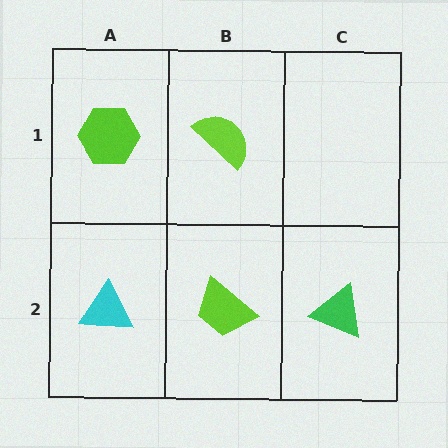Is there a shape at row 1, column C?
No, that cell is empty.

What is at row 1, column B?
A lime semicircle.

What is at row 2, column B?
A lime trapezoid.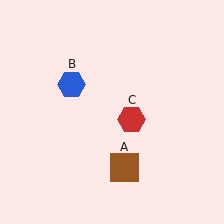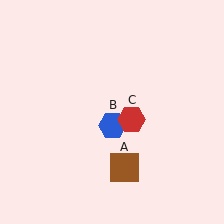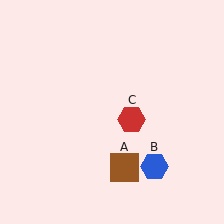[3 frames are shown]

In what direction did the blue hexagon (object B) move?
The blue hexagon (object B) moved down and to the right.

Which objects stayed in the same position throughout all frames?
Brown square (object A) and red hexagon (object C) remained stationary.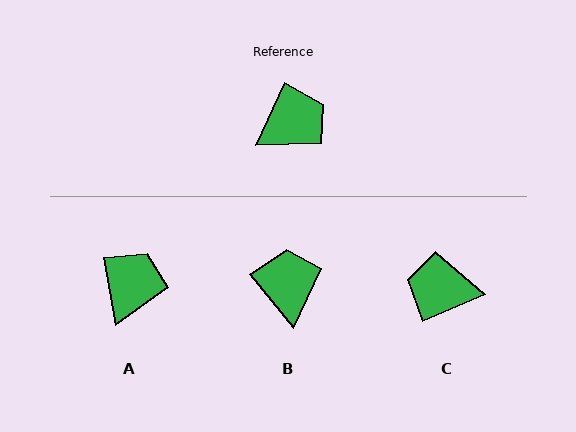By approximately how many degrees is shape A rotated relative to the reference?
Approximately 35 degrees counter-clockwise.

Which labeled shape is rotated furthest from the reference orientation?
C, about 138 degrees away.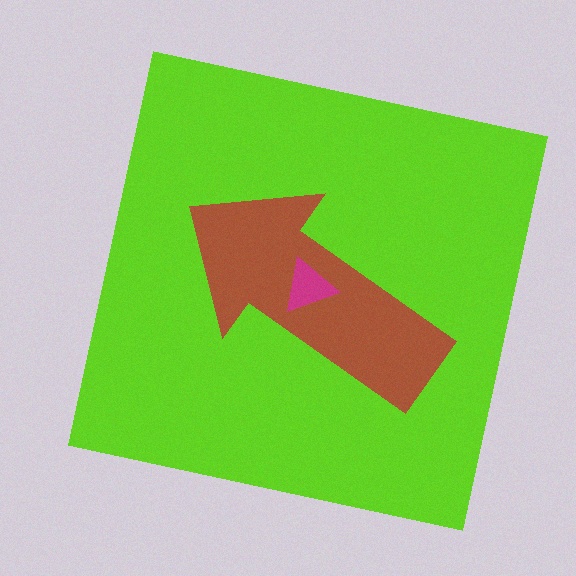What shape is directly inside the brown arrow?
The magenta triangle.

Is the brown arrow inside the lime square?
Yes.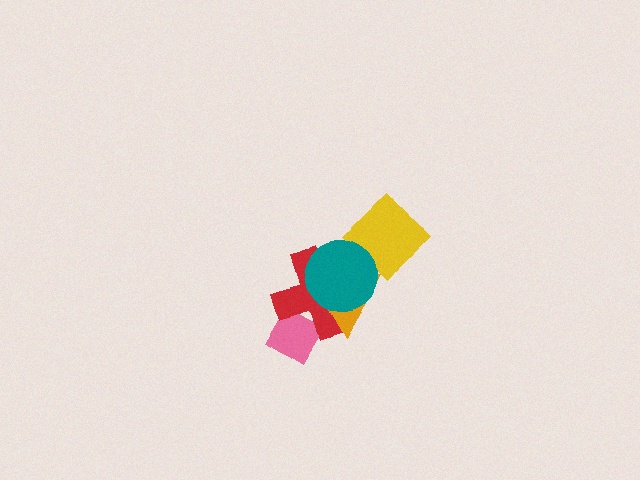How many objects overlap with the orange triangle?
3 objects overlap with the orange triangle.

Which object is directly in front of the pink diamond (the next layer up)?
The red cross is directly in front of the pink diamond.